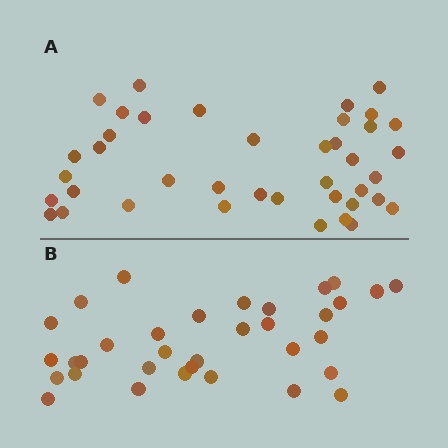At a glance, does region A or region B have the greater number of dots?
Region A (the top region) has more dots.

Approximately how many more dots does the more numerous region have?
Region A has about 6 more dots than region B.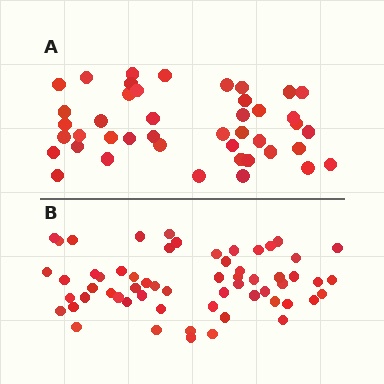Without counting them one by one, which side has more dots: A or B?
Region B (the bottom region) has more dots.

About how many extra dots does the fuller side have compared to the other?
Region B has approximately 15 more dots than region A.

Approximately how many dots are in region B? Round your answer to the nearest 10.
About 60 dots.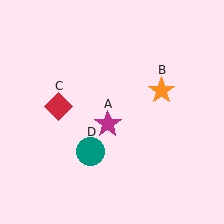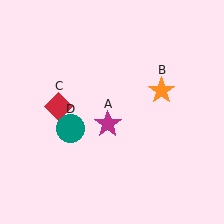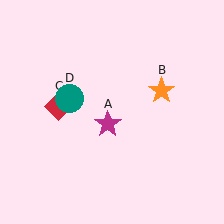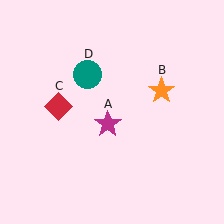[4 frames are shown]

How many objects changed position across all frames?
1 object changed position: teal circle (object D).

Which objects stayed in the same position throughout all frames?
Magenta star (object A) and orange star (object B) and red diamond (object C) remained stationary.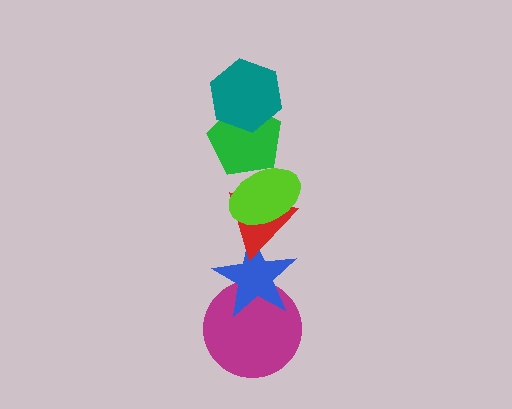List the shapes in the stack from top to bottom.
From top to bottom: the teal hexagon, the green pentagon, the lime ellipse, the red triangle, the blue star, the magenta circle.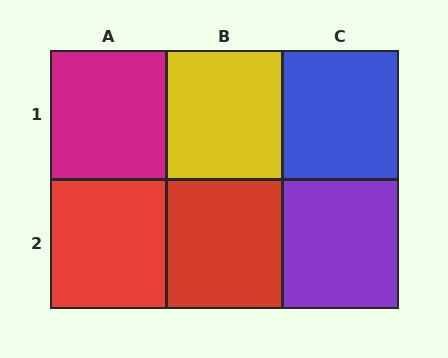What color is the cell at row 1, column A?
Magenta.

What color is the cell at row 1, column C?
Blue.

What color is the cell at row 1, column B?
Yellow.